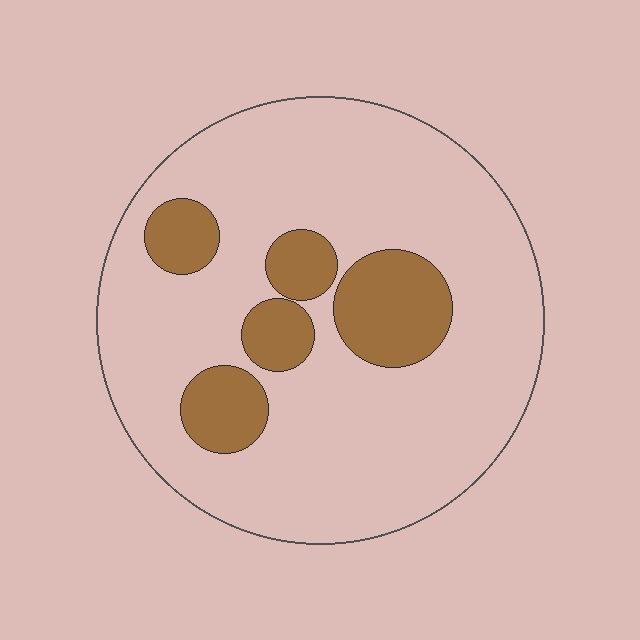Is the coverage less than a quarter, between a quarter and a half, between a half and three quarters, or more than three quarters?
Less than a quarter.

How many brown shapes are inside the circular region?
5.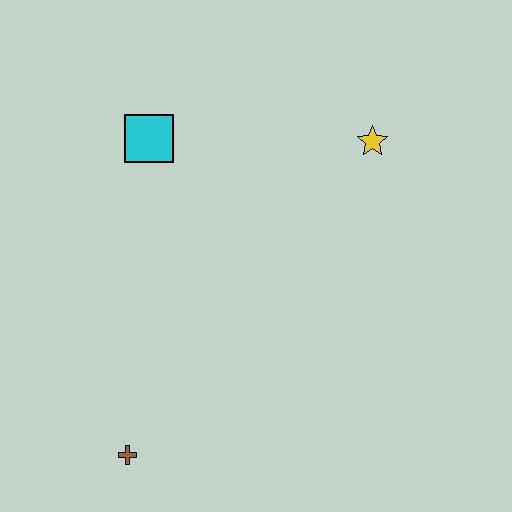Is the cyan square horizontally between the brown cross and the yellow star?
Yes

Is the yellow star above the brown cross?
Yes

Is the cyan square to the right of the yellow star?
No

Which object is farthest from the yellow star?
The brown cross is farthest from the yellow star.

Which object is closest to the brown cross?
The cyan square is closest to the brown cross.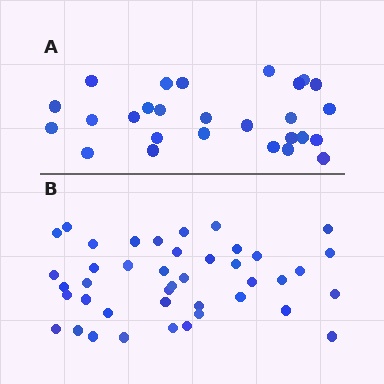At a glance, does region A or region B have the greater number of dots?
Region B (the bottom region) has more dots.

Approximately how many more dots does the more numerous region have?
Region B has approximately 15 more dots than region A.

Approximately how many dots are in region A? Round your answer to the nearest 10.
About 30 dots. (The exact count is 27, which rounds to 30.)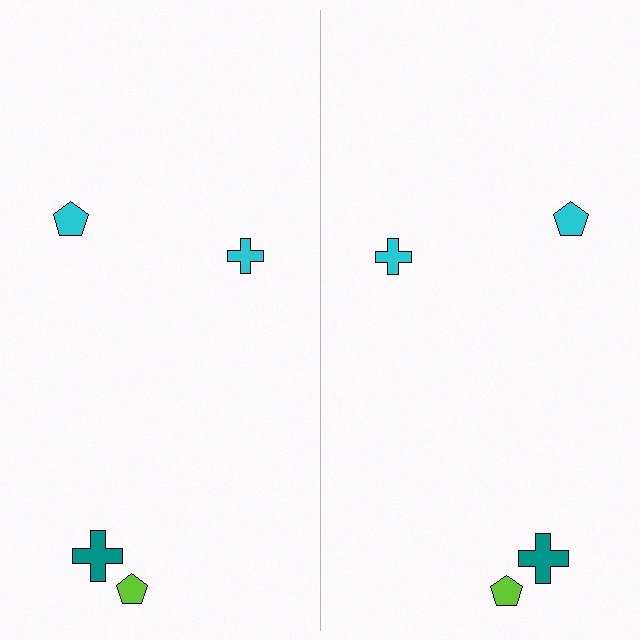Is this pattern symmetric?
Yes, this pattern has bilateral (reflection) symmetry.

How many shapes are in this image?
There are 8 shapes in this image.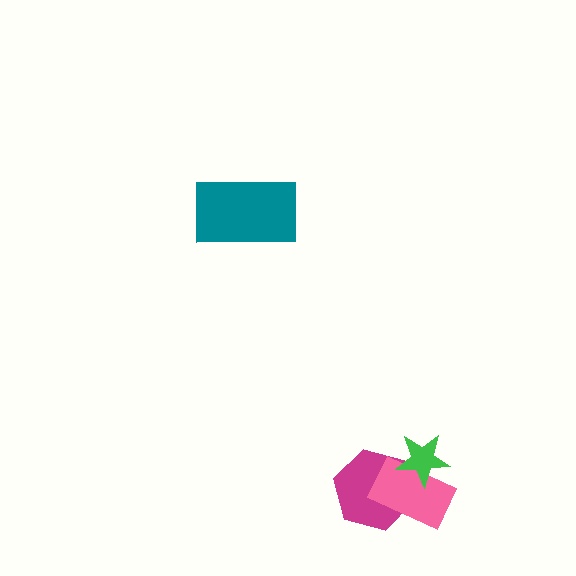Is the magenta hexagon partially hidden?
Yes, it is partially covered by another shape.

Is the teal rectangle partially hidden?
No, no other shape covers it.